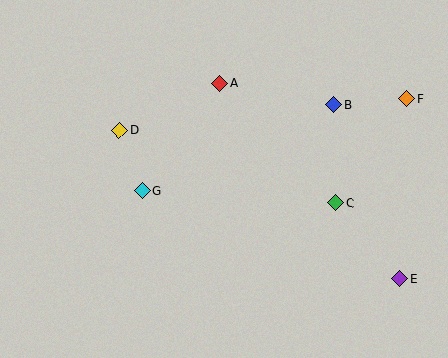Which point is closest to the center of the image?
Point G at (142, 191) is closest to the center.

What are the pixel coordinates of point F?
Point F is at (407, 99).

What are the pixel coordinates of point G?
Point G is at (142, 191).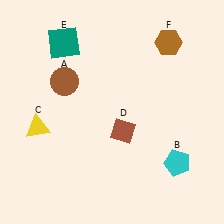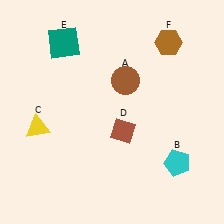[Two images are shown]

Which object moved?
The brown circle (A) moved right.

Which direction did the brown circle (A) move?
The brown circle (A) moved right.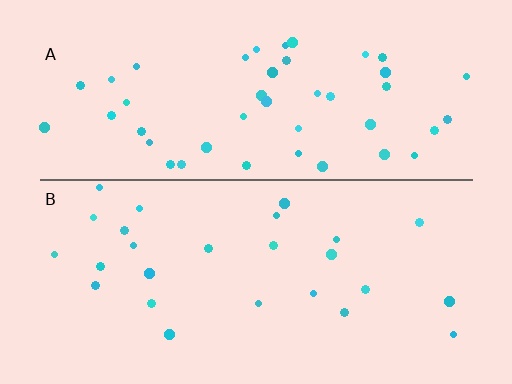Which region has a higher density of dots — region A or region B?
A (the top).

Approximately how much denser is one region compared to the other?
Approximately 1.8× — region A over region B.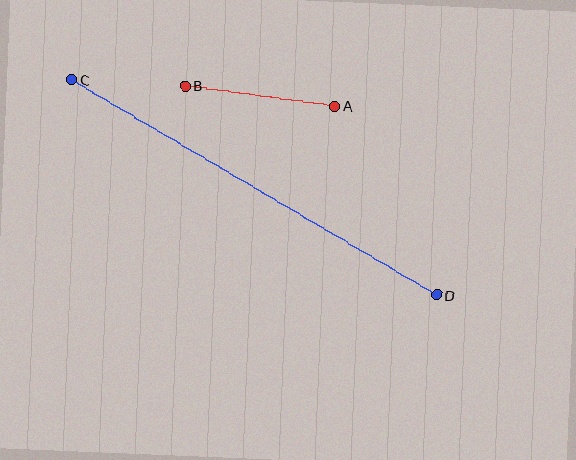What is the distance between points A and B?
The distance is approximately 151 pixels.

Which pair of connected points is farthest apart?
Points C and D are farthest apart.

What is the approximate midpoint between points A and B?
The midpoint is at approximately (260, 96) pixels.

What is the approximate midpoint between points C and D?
The midpoint is at approximately (254, 187) pixels.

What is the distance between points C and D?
The distance is approximately 424 pixels.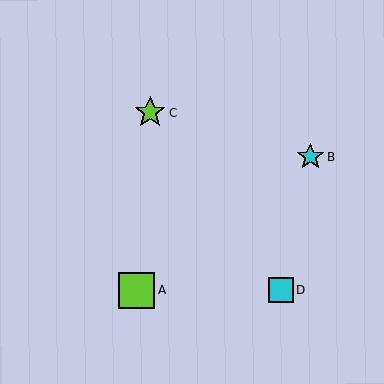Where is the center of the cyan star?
The center of the cyan star is at (310, 156).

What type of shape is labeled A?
Shape A is a lime square.